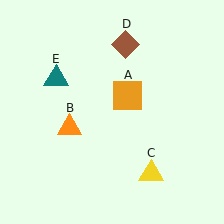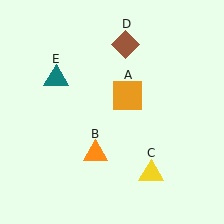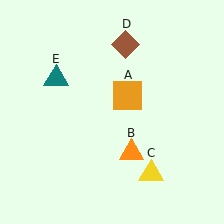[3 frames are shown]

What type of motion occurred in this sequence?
The orange triangle (object B) rotated counterclockwise around the center of the scene.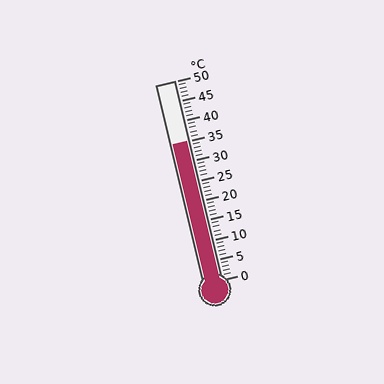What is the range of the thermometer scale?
The thermometer scale ranges from 0°C to 50°C.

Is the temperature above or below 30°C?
The temperature is above 30°C.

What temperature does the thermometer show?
The thermometer shows approximately 35°C.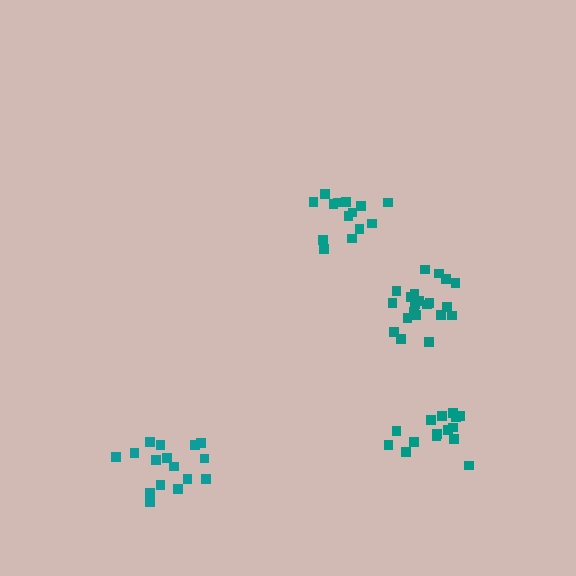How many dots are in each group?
Group 1: 15 dots, Group 2: 16 dots, Group 3: 15 dots, Group 4: 21 dots (67 total).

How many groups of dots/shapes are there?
There are 4 groups.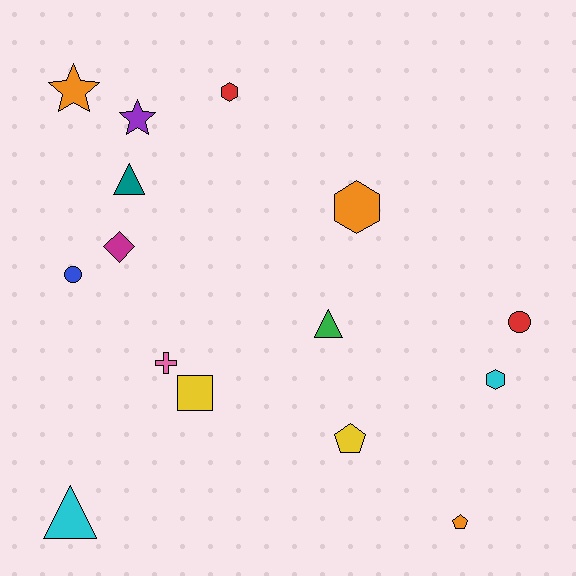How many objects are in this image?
There are 15 objects.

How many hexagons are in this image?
There are 3 hexagons.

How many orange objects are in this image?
There are 3 orange objects.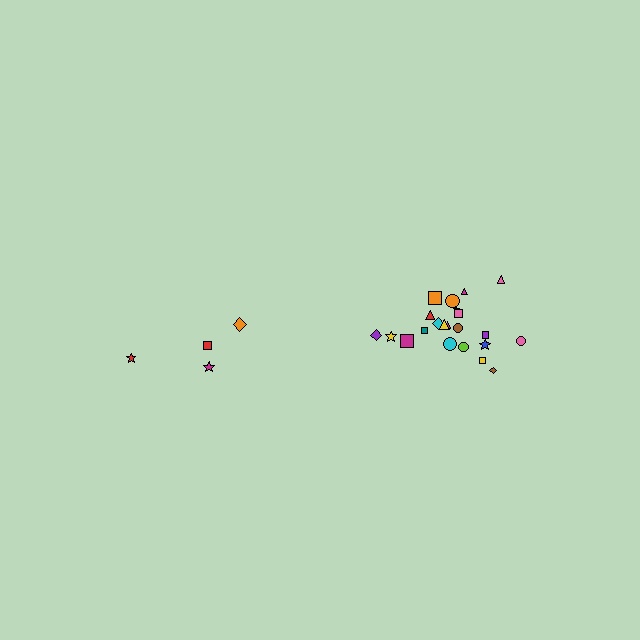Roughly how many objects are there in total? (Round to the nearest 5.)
Roughly 25 objects in total.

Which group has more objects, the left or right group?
The right group.